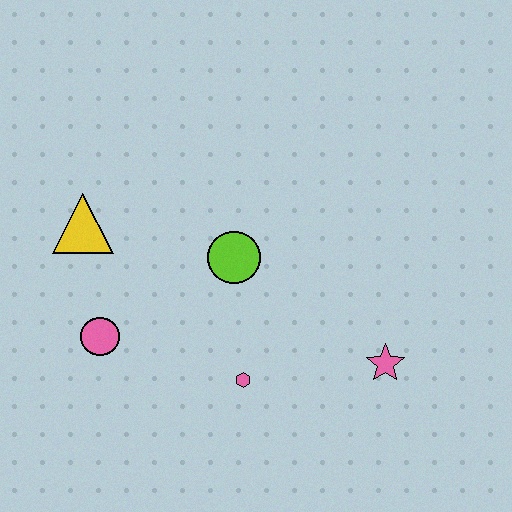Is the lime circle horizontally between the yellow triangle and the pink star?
Yes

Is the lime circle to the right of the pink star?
No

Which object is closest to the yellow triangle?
The pink circle is closest to the yellow triangle.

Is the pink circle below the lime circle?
Yes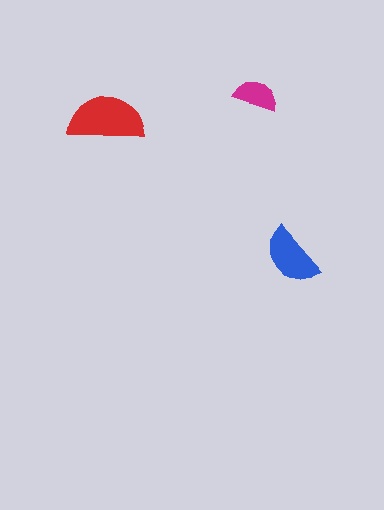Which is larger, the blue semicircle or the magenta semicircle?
The blue one.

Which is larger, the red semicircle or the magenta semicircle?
The red one.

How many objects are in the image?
There are 3 objects in the image.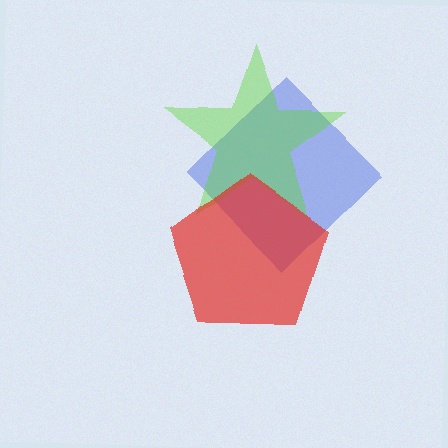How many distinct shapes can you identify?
There are 3 distinct shapes: a blue diamond, a lime star, a red pentagon.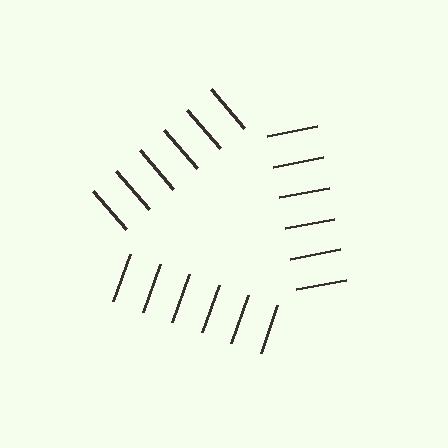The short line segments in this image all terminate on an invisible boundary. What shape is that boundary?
An illusory triangle — the line segments terminate on its edges but no continuous stroke is drawn.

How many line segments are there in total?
18 — 6 along each of the 3 edges.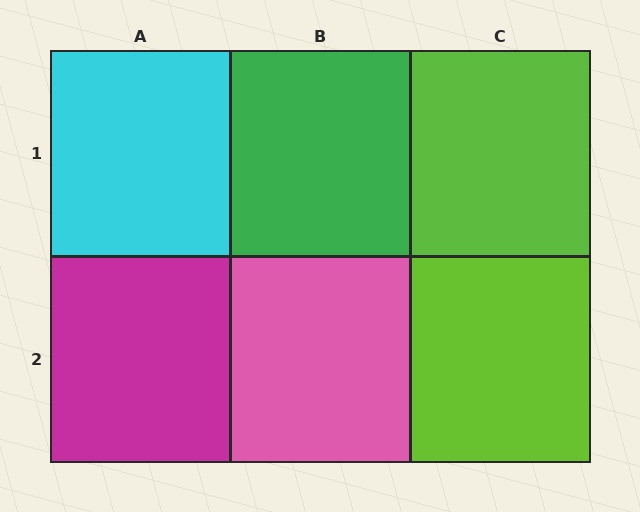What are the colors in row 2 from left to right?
Magenta, pink, lime.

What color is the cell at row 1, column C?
Lime.